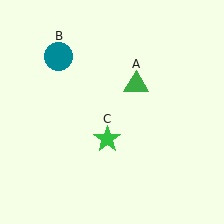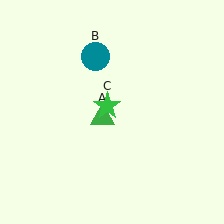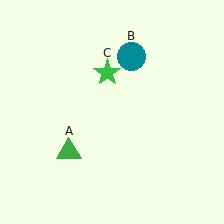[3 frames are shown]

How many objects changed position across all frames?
3 objects changed position: green triangle (object A), teal circle (object B), green star (object C).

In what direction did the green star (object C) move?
The green star (object C) moved up.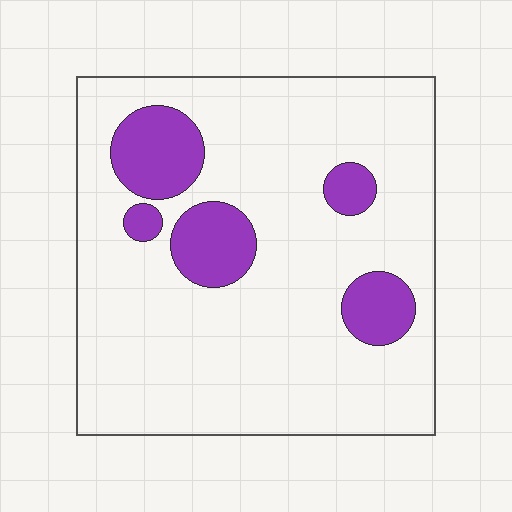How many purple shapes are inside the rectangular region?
5.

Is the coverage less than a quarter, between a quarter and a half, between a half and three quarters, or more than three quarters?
Less than a quarter.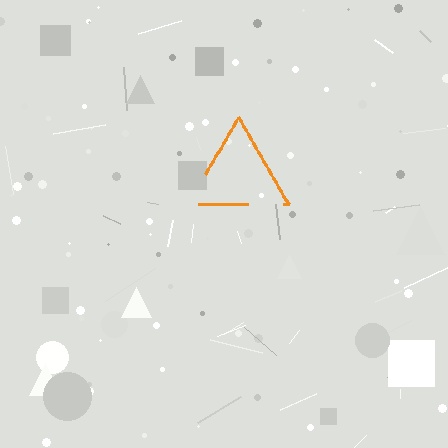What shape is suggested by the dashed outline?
The dashed outline suggests a triangle.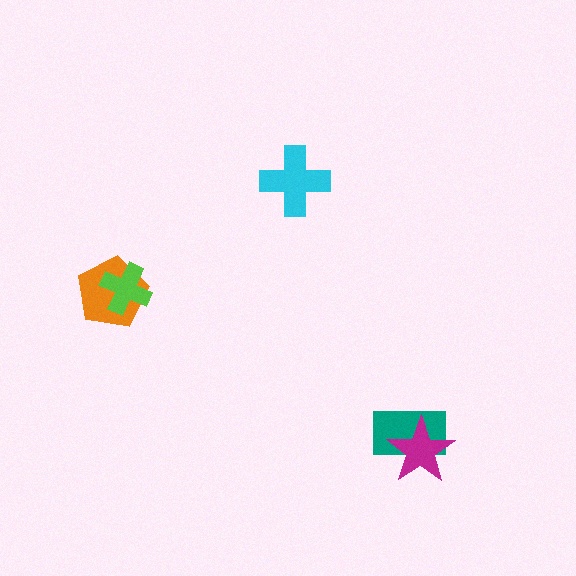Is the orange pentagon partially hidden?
Yes, it is partially covered by another shape.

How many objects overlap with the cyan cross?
0 objects overlap with the cyan cross.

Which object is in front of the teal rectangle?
The magenta star is in front of the teal rectangle.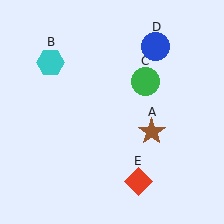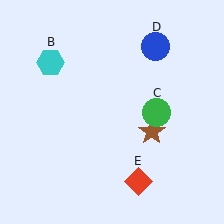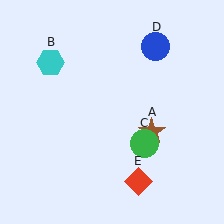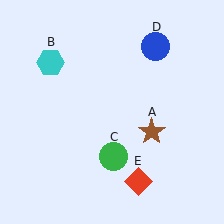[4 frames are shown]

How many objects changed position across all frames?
1 object changed position: green circle (object C).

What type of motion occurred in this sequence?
The green circle (object C) rotated clockwise around the center of the scene.